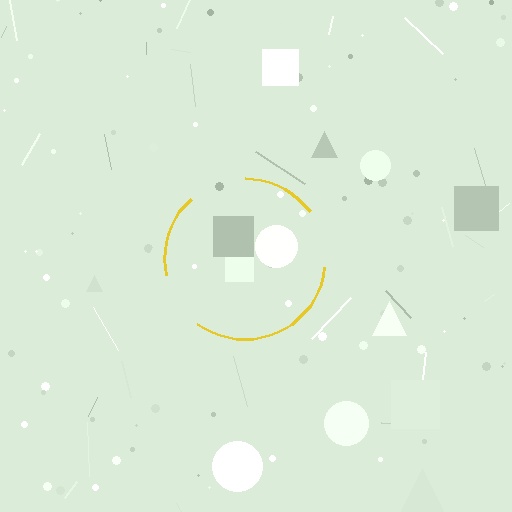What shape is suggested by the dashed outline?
The dashed outline suggests a circle.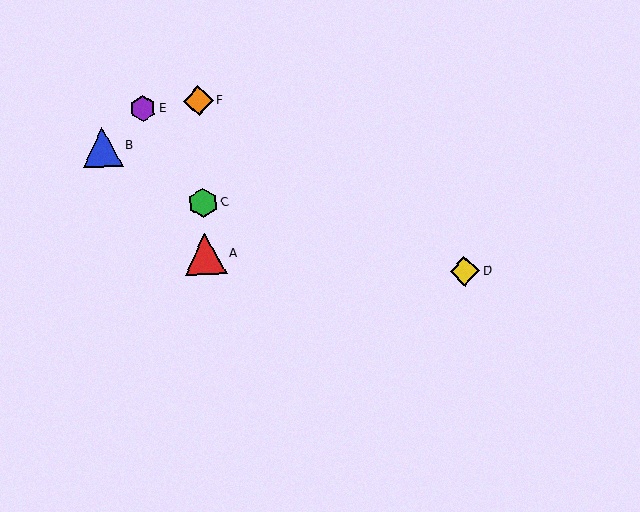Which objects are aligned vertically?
Objects A, C, F are aligned vertically.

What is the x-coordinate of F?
Object F is at x≈198.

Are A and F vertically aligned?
Yes, both are at x≈205.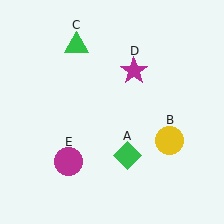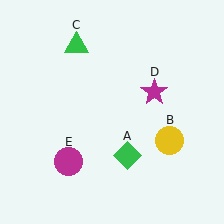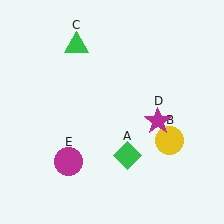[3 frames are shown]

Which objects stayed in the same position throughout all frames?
Green diamond (object A) and yellow circle (object B) and green triangle (object C) and magenta circle (object E) remained stationary.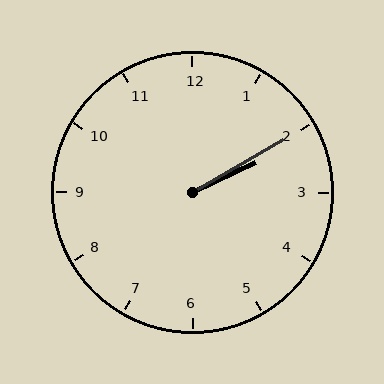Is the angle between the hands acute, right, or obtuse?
It is acute.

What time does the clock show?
2:10.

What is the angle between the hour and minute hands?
Approximately 5 degrees.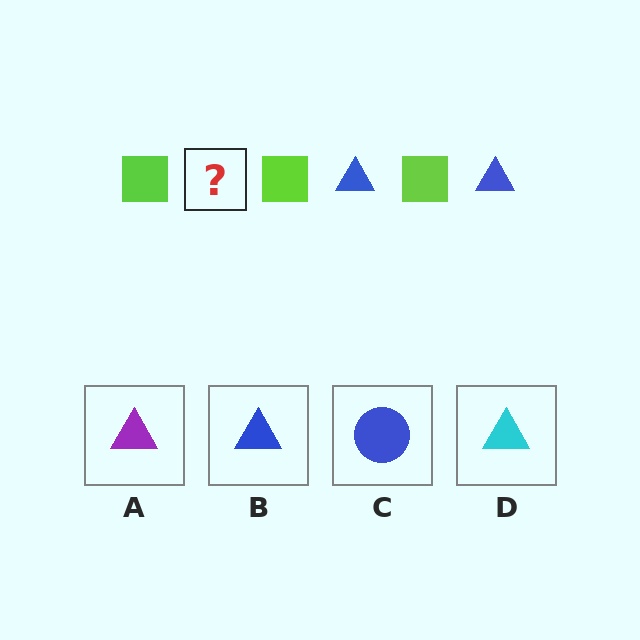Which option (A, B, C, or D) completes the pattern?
B.